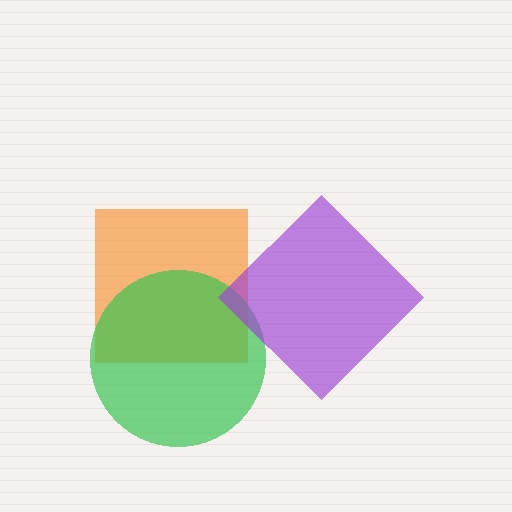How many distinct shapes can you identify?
There are 3 distinct shapes: an orange square, a green circle, a purple diamond.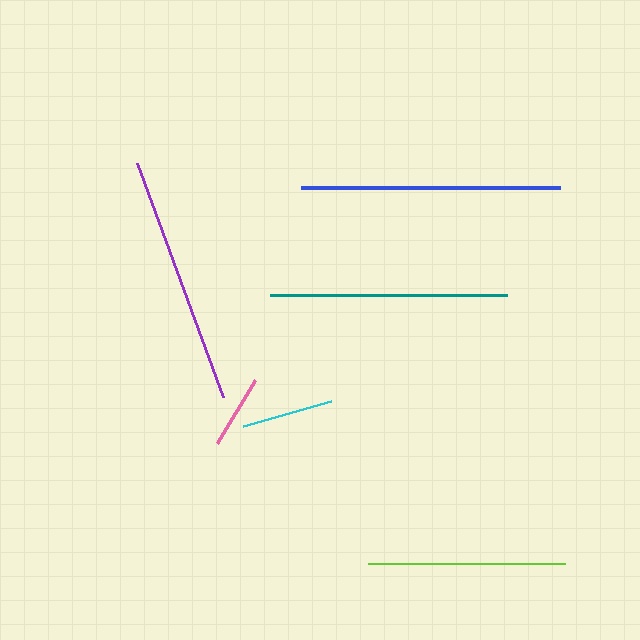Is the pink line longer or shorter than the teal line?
The teal line is longer than the pink line.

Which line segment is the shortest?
The pink line is the shortest at approximately 73 pixels.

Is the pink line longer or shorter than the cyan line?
The cyan line is longer than the pink line.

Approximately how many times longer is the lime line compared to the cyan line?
The lime line is approximately 2.1 times the length of the cyan line.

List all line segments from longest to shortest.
From longest to shortest: blue, purple, teal, lime, cyan, pink.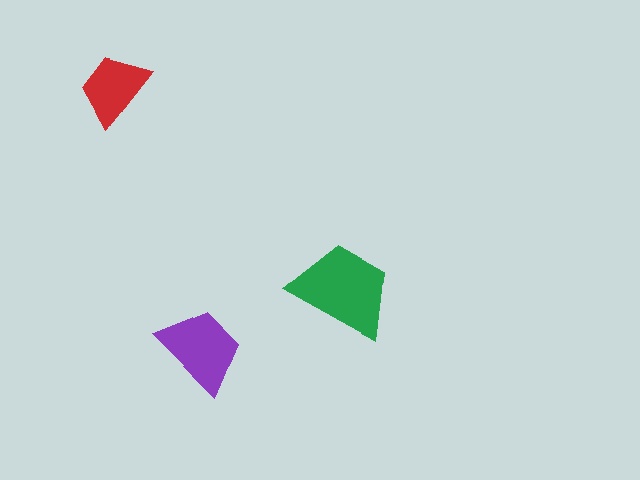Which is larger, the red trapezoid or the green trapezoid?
The green one.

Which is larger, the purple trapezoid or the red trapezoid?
The purple one.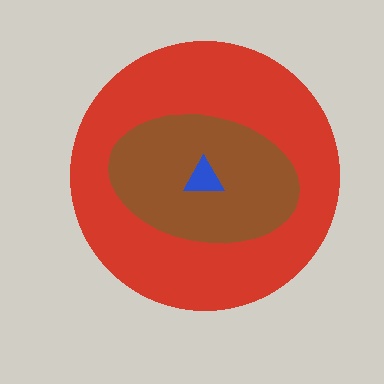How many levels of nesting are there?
3.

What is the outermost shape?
The red circle.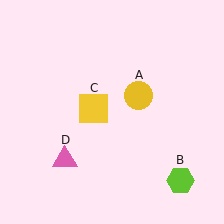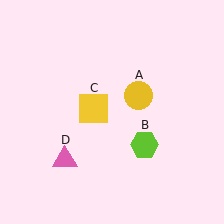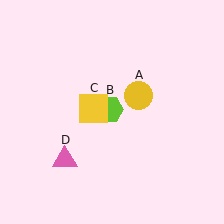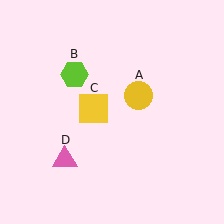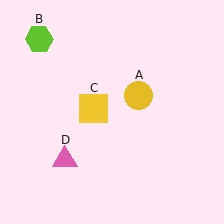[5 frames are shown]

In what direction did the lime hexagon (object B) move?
The lime hexagon (object B) moved up and to the left.